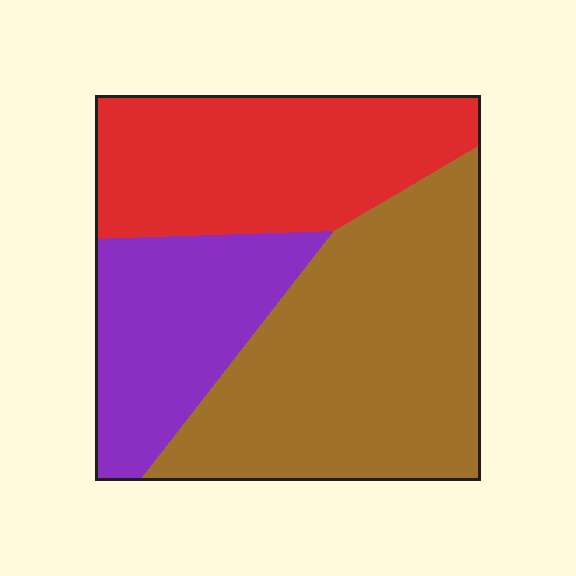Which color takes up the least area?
Purple, at roughly 25%.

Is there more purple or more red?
Red.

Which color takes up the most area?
Brown, at roughly 45%.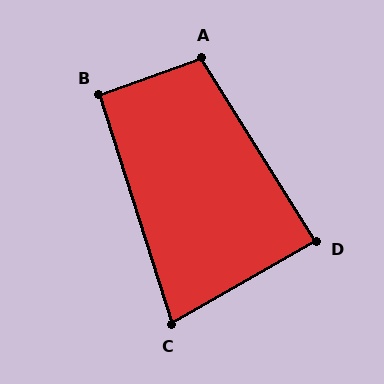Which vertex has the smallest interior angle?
C, at approximately 78 degrees.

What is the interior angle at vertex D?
Approximately 88 degrees (approximately right).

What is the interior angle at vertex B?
Approximately 92 degrees (approximately right).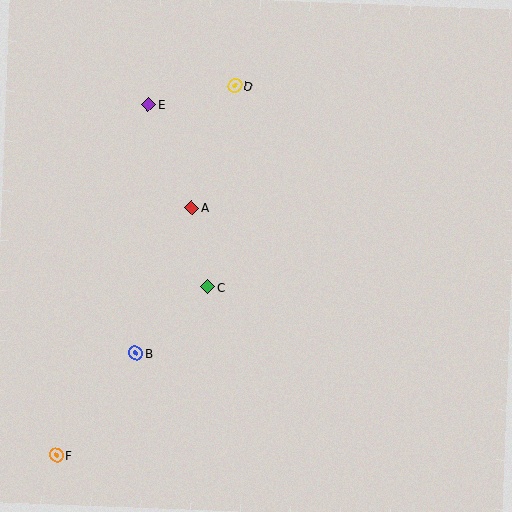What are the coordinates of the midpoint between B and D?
The midpoint between B and D is at (185, 219).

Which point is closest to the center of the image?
Point C at (208, 287) is closest to the center.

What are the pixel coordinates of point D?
Point D is at (235, 86).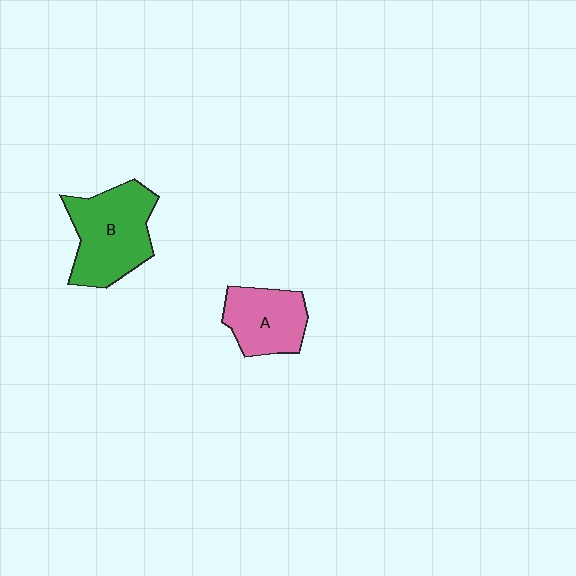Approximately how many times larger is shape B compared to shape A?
Approximately 1.4 times.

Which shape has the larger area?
Shape B (green).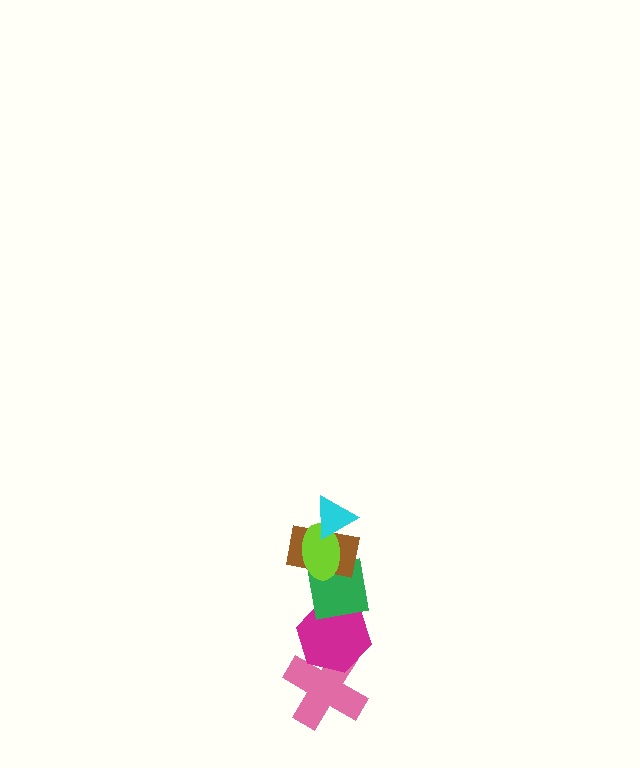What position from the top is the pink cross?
The pink cross is 6th from the top.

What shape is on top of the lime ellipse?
The cyan triangle is on top of the lime ellipse.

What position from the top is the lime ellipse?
The lime ellipse is 2nd from the top.